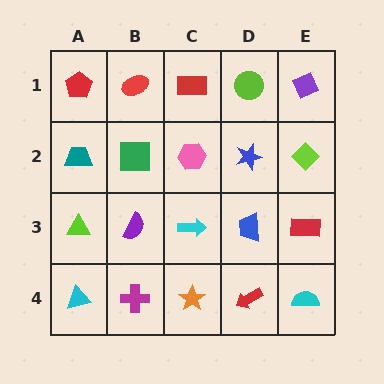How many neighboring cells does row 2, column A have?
3.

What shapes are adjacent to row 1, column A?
A teal trapezoid (row 2, column A), a red ellipse (row 1, column B).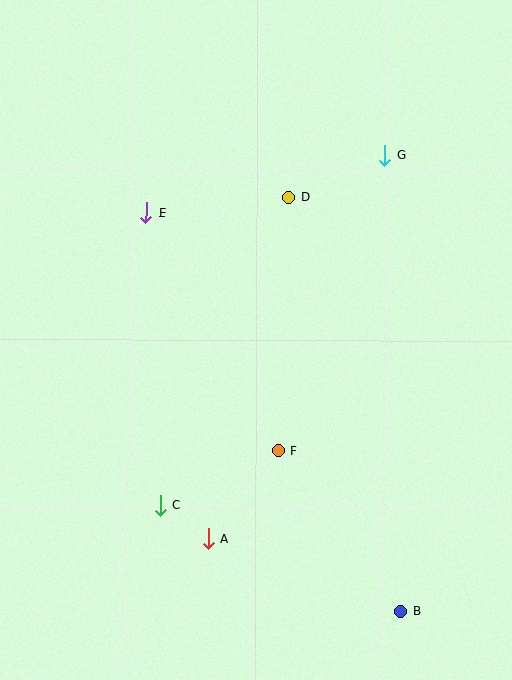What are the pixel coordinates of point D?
Point D is at (288, 198).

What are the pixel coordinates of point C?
Point C is at (160, 505).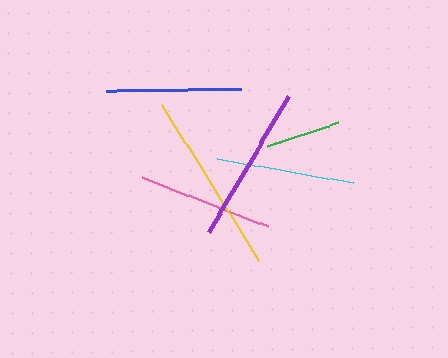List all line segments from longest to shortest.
From longest to shortest: yellow, purple, cyan, pink, blue, green.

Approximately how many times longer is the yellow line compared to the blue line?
The yellow line is approximately 1.4 times the length of the blue line.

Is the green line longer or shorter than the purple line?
The purple line is longer than the green line.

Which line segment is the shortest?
The green line is the shortest at approximately 76 pixels.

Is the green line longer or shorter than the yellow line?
The yellow line is longer than the green line.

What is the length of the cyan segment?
The cyan segment is approximately 139 pixels long.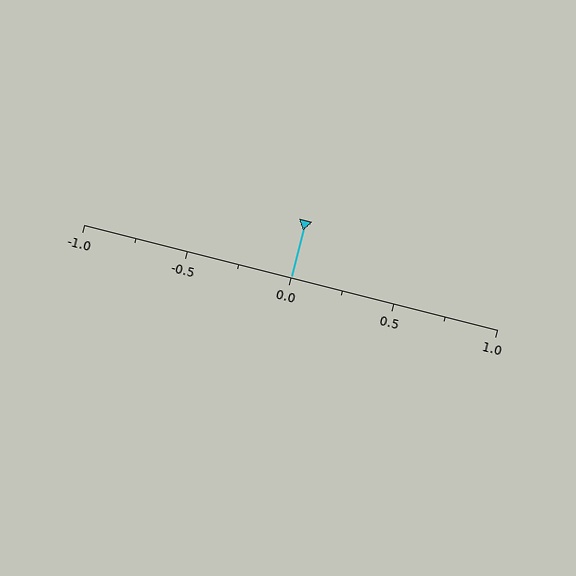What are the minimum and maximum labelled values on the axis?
The axis runs from -1.0 to 1.0.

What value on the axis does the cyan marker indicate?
The marker indicates approximately 0.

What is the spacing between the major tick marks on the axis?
The major ticks are spaced 0.5 apart.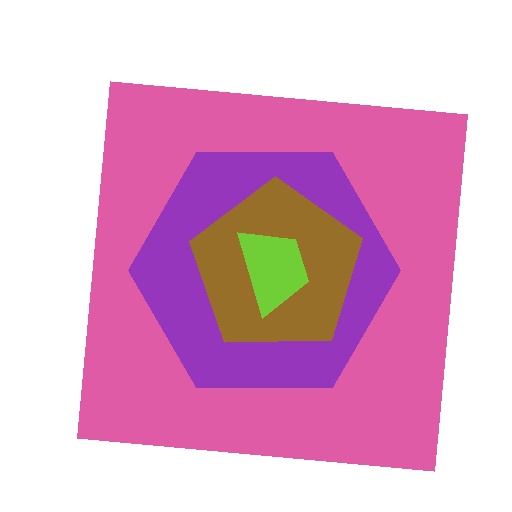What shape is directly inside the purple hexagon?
The brown pentagon.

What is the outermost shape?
The pink square.